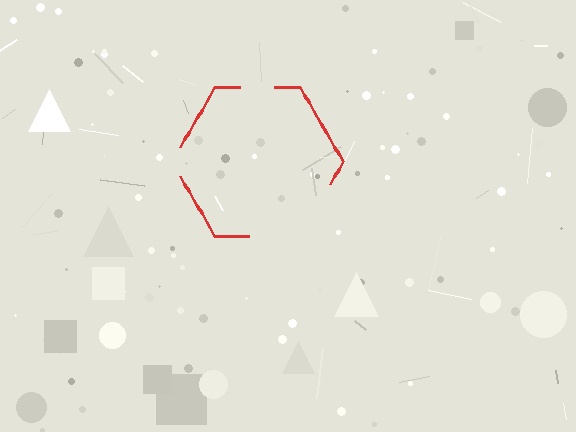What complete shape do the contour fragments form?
The contour fragments form a hexagon.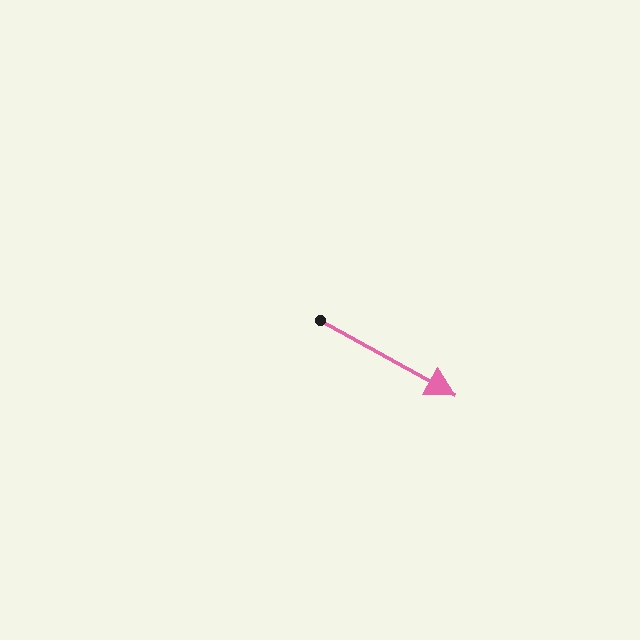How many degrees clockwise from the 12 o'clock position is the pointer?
Approximately 119 degrees.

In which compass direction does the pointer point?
Southeast.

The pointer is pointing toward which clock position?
Roughly 4 o'clock.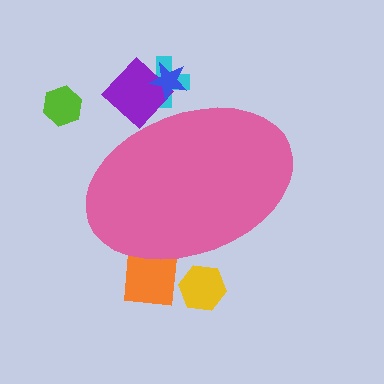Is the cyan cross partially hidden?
Yes, the cyan cross is partially hidden behind the pink ellipse.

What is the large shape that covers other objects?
A pink ellipse.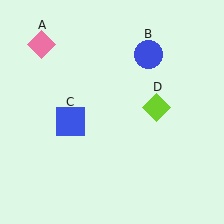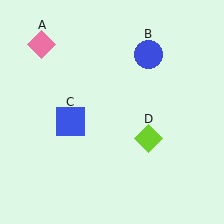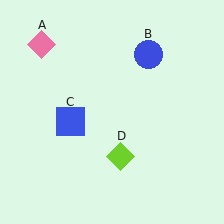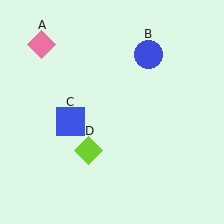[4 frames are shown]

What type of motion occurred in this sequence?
The lime diamond (object D) rotated clockwise around the center of the scene.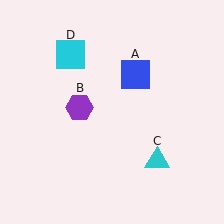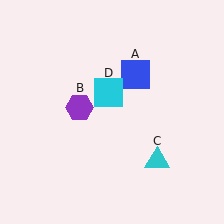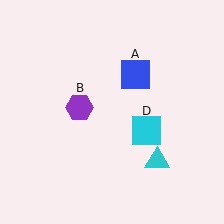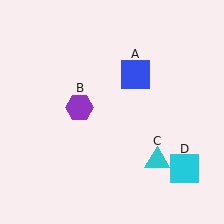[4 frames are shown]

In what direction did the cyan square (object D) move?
The cyan square (object D) moved down and to the right.